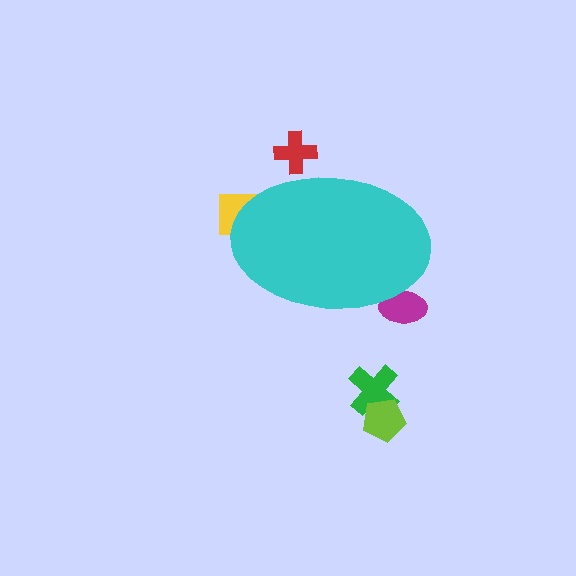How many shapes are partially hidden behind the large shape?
3 shapes are partially hidden.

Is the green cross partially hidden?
No, the green cross is fully visible.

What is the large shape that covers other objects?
A cyan ellipse.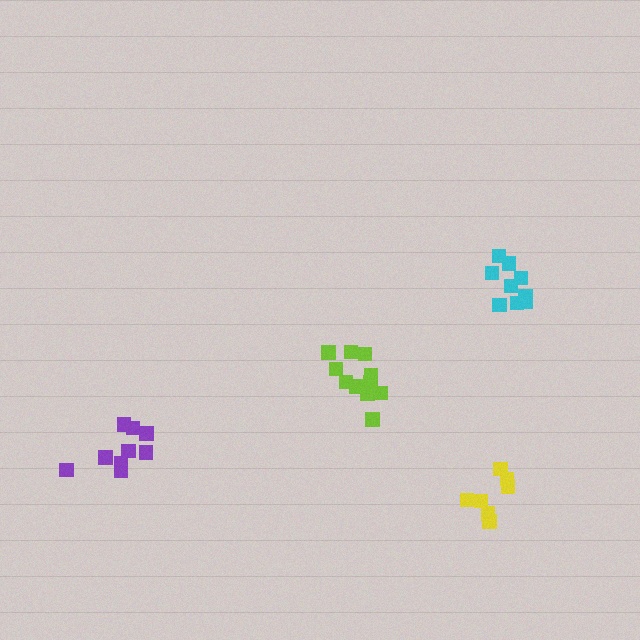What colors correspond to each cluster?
The clusters are colored: cyan, yellow, lime, purple.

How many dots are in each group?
Group 1: 9 dots, Group 2: 7 dots, Group 3: 11 dots, Group 4: 9 dots (36 total).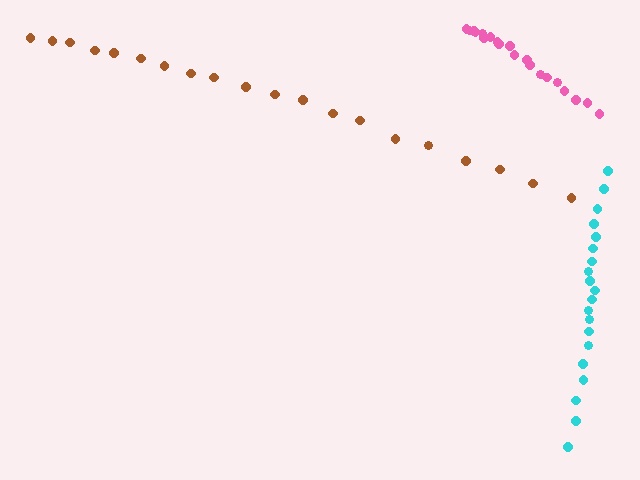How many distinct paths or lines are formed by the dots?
There are 3 distinct paths.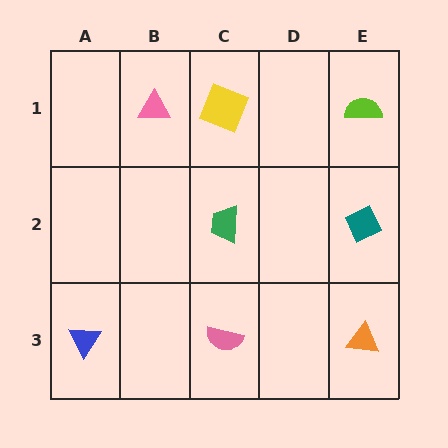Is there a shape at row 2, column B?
No, that cell is empty.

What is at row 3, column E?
An orange triangle.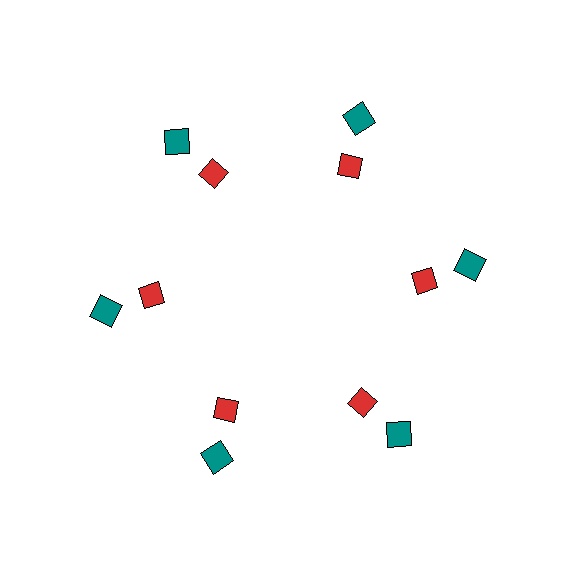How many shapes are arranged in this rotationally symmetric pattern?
There are 12 shapes, arranged in 6 groups of 2.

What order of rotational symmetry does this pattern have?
This pattern has 6-fold rotational symmetry.